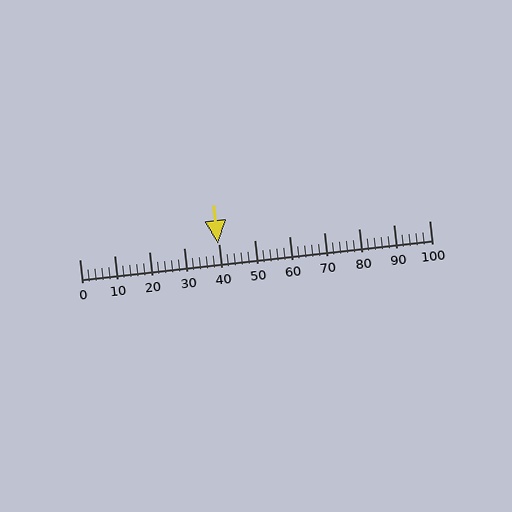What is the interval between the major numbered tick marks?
The major tick marks are spaced 10 units apart.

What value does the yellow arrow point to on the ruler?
The yellow arrow points to approximately 40.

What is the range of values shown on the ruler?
The ruler shows values from 0 to 100.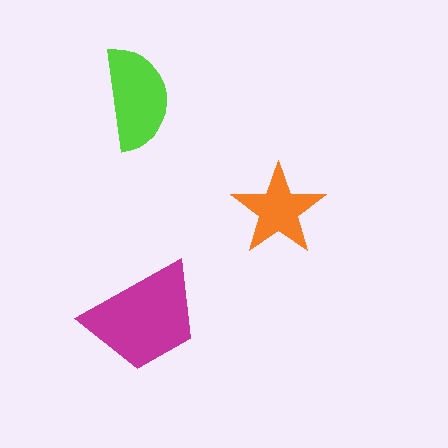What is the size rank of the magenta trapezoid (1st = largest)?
1st.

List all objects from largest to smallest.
The magenta trapezoid, the lime semicircle, the orange star.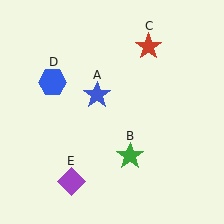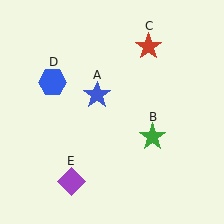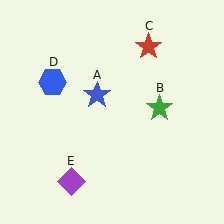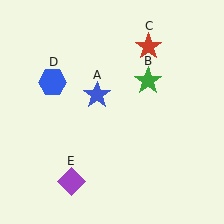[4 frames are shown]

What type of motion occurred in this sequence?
The green star (object B) rotated counterclockwise around the center of the scene.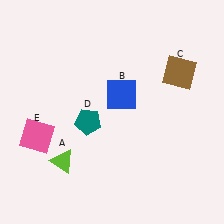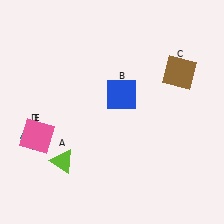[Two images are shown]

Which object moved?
The teal pentagon (D) moved left.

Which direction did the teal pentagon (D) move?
The teal pentagon (D) moved left.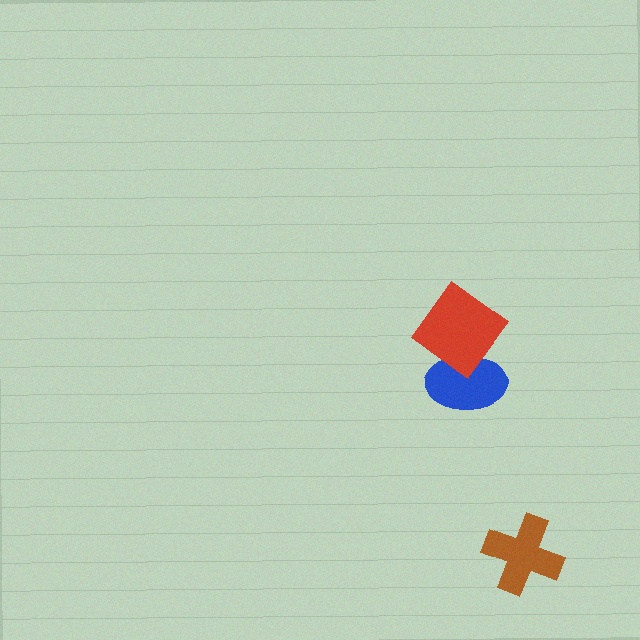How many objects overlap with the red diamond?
1 object overlaps with the red diamond.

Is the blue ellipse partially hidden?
Yes, it is partially covered by another shape.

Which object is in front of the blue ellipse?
The red diamond is in front of the blue ellipse.